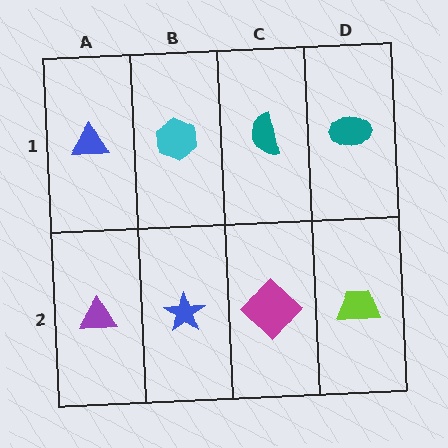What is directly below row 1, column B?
A blue star.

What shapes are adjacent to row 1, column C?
A magenta diamond (row 2, column C), a cyan hexagon (row 1, column B), a teal ellipse (row 1, column D).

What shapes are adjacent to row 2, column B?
A cyan hexagon (row 1, column B), a purple triangle (row 2, column A), a magenta diamond (row 2, column C).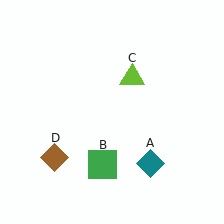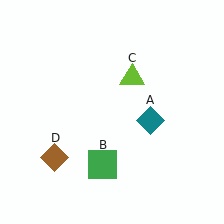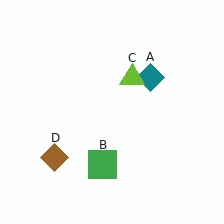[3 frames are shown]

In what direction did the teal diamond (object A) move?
The teal diamond (object A) moved up.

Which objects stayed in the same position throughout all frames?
Green square (object B) and lime triangle (object C) and brown diamond (object D) remained stationary.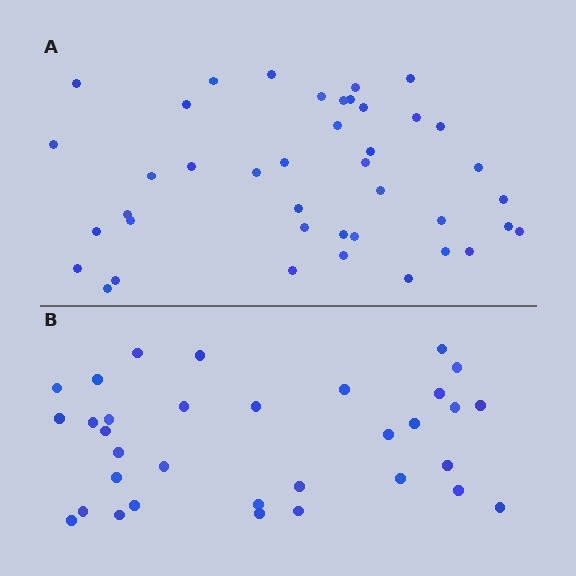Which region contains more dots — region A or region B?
Region A (the top region) has more dots.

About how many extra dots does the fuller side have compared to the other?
Region A has roughly 8 or so more dots than region B.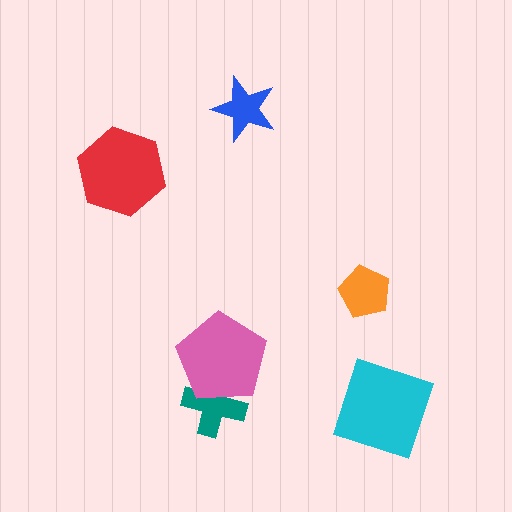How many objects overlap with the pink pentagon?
1 object overlaps with the pink pentagon.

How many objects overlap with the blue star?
0 objects overlap with the blue star.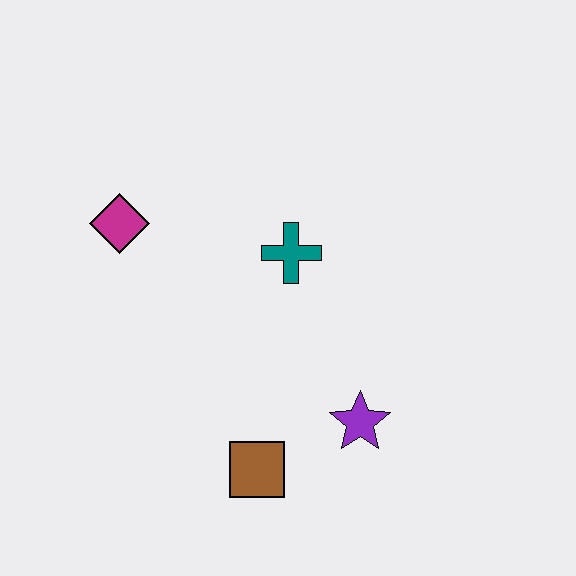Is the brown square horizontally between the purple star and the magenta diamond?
Yes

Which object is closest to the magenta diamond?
The teal cross is closest to the magenta diamond.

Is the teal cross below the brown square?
No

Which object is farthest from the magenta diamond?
The purple star is farthest from the magenta diamond.